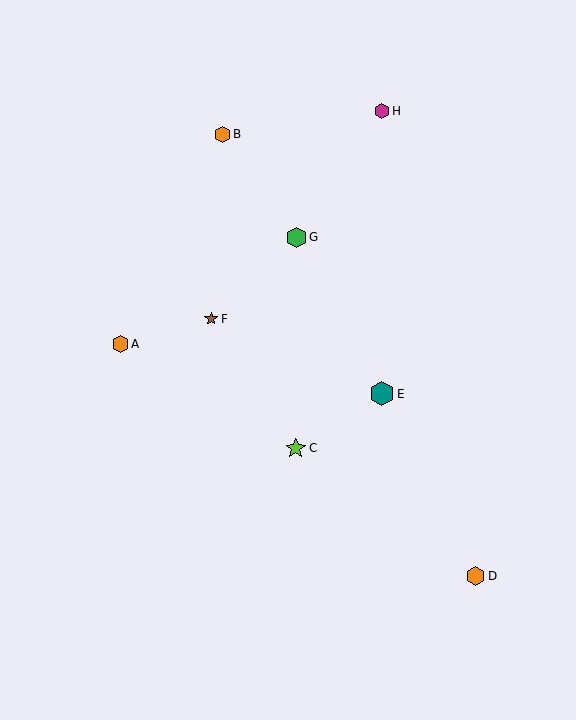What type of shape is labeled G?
Shape G is a green hexagon.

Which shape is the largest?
The teal hexagon (labeled E) is the largest.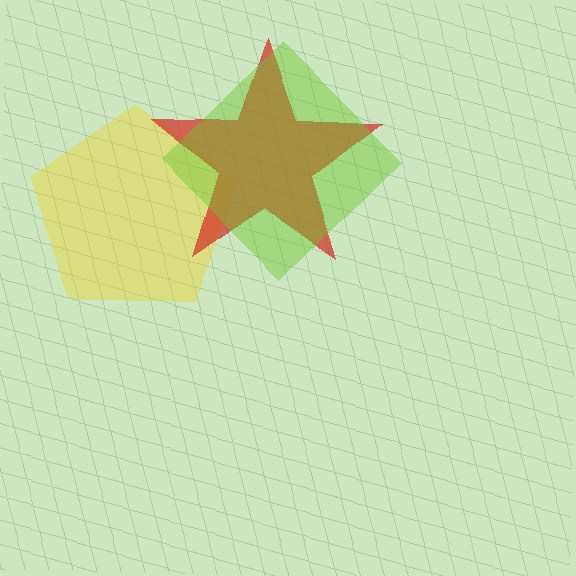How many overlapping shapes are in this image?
There are 3 overlapping shapes in the image.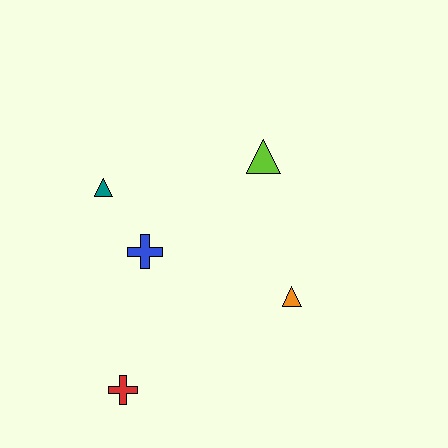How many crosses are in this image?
There are 2 crosses.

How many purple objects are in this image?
There are no purple objects.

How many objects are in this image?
There are 5 objects.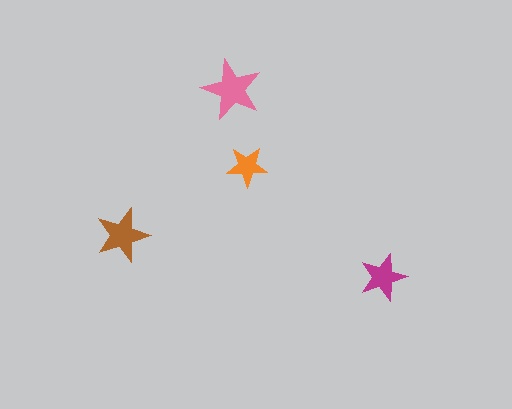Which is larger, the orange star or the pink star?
The pink one.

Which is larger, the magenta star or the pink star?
The pink one.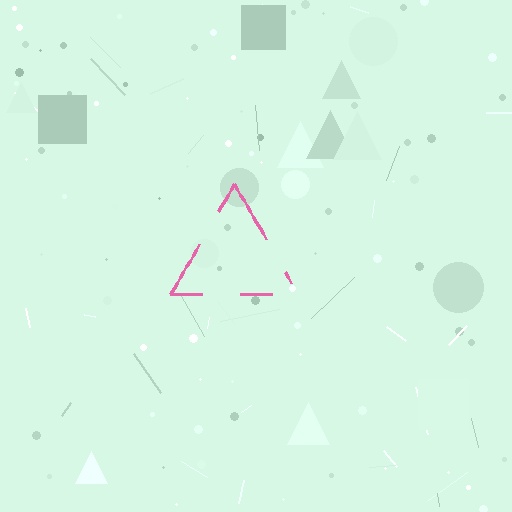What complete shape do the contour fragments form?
The contour fragments form a triangle.